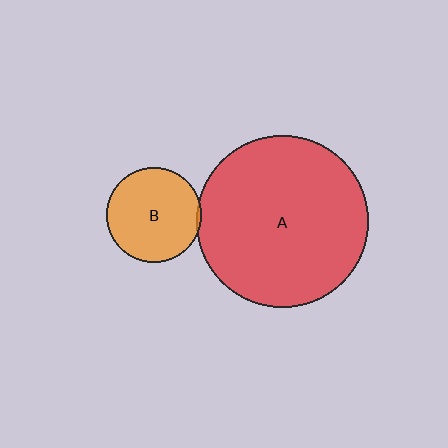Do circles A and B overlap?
Yes.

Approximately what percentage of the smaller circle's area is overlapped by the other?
Approximately 5%.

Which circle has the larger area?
Circle A (red).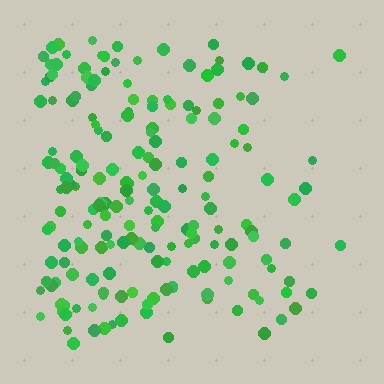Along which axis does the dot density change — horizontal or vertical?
Horizontal.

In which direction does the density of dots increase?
From right to left, with the left side densest.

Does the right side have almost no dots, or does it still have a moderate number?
Still a moderate number, just noticeably fewer than the left.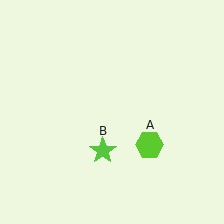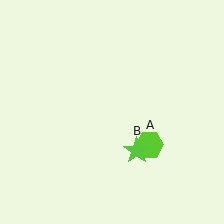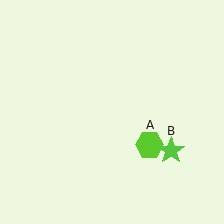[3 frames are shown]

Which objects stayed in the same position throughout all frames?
Lime hexagon (object A) remained stationary.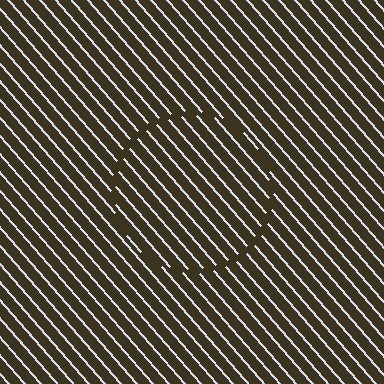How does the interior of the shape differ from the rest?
The interior of the shape contains the same grating, shifted by half a period — the contour is defined by the phase discontinuity where line-ends from the inner and outer gratings abut.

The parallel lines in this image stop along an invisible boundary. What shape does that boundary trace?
An illusory circle. The interior of the shape contains the same grating, shifted by half a period — the contour is defined by the phase discontinuity where line-ends from the inner and outer gratings abut.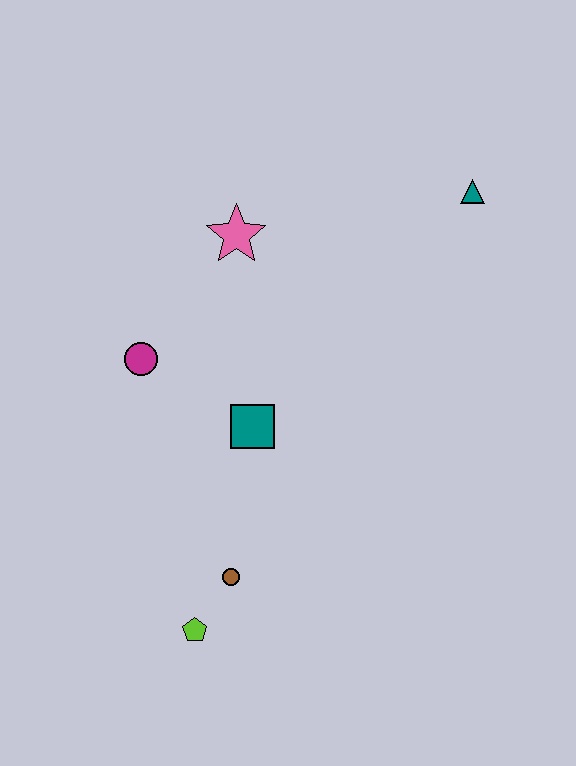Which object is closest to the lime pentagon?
The brown circle is closest to the lime pentagon.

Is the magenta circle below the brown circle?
No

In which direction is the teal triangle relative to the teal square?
The teal triangle is above the teal square.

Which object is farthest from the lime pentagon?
The teal triangle is farthest from the lime pentagon.